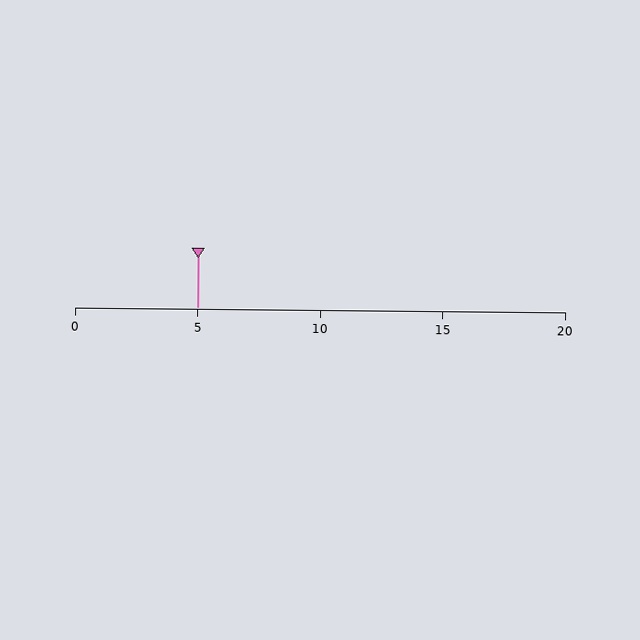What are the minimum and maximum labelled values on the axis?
The axis runs from 0 to 20.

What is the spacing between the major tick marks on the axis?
The major ticks are spaced 5 apart.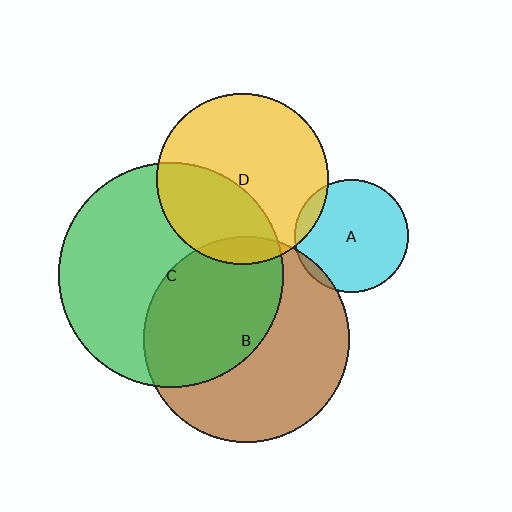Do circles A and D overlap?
Yes.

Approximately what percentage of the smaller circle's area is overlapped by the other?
Approximately 10%.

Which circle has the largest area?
Circle C (green).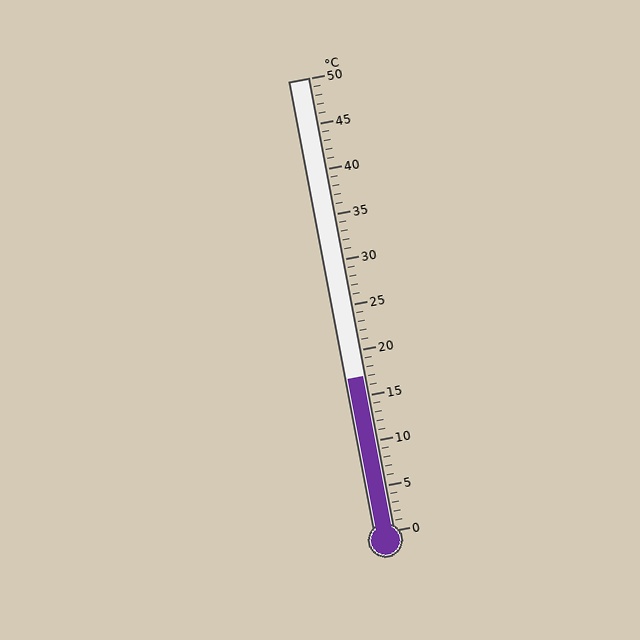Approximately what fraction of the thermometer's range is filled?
The thermometer is filled to approximately 35% of its range.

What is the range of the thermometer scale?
The thermometer scale ranges from 0°C to 50°C.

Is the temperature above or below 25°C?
The temperature is below 25°C.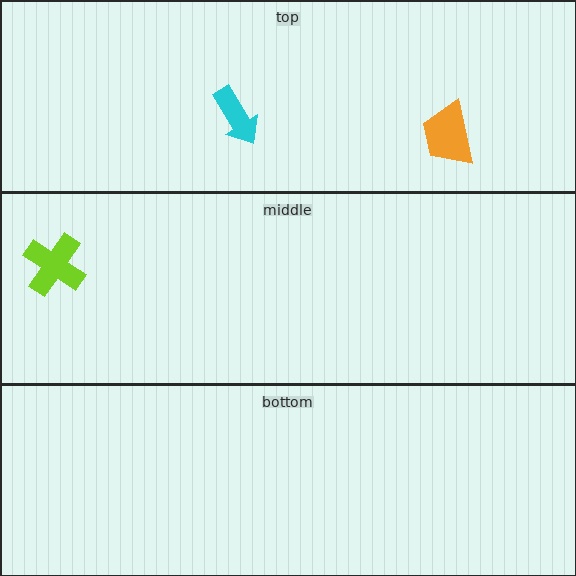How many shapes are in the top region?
2.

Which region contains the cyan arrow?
The top region.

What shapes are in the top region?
The orange trapezoid, the cyan arrow.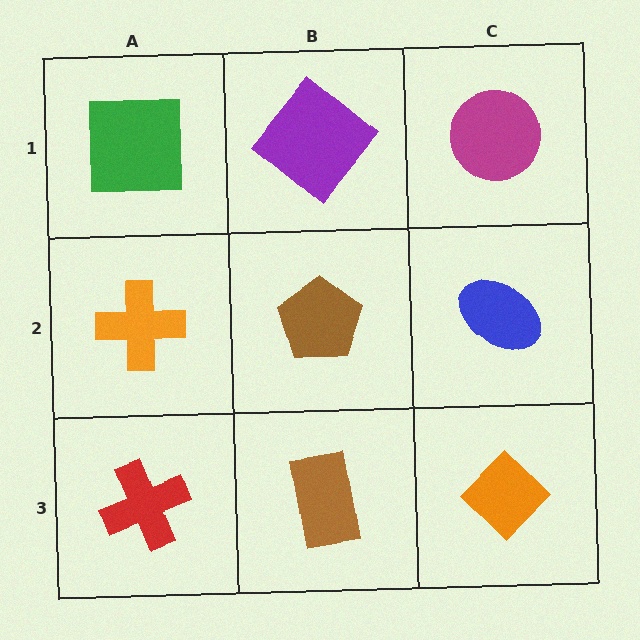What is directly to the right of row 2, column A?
A brown pentagon.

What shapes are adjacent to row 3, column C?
A blue ellipse (row 2, column C), a brown rectangle (row 3, column B).